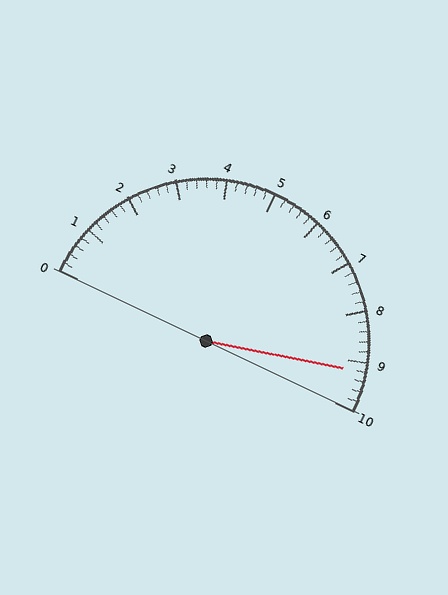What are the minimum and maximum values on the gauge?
The gauge ranges from 0 to 10.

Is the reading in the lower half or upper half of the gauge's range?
The reading is in the upper half of the range (0 to 10).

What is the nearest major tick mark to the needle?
The nearest major tick mark is 9.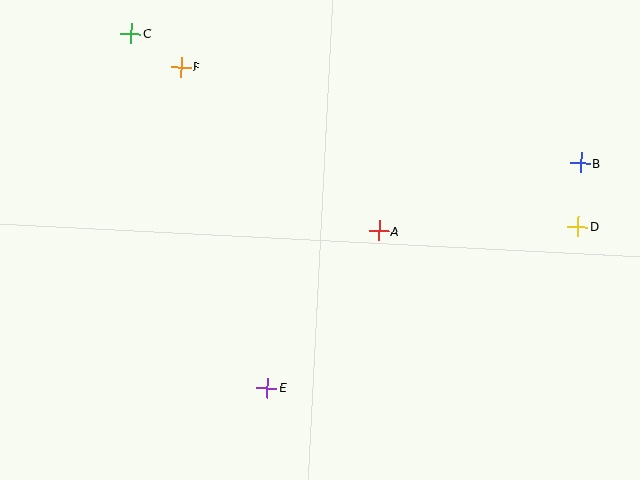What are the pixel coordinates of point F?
Point F is at (181, 67).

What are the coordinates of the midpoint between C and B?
The midpoint between C and B is at (356, 98).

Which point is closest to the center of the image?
Point A at (379, 231) is closest to the center.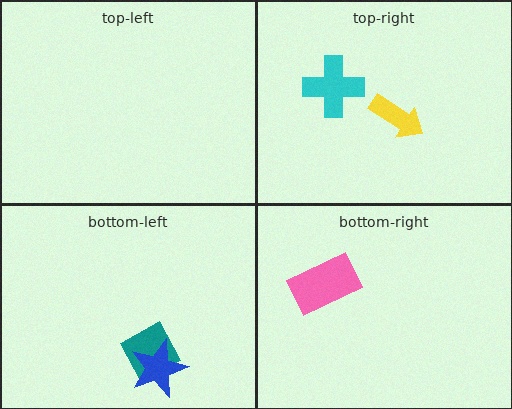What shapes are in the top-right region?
The yellow arrow, the cyan cross.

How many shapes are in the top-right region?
2.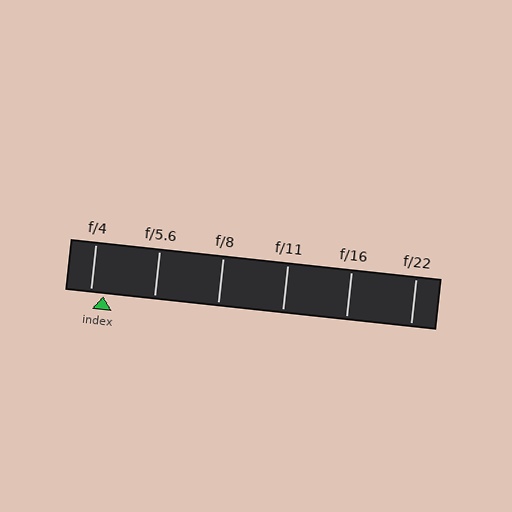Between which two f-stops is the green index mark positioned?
The index mark is between f/4 and f/5.6.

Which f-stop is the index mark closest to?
The index mark is closest to f/4.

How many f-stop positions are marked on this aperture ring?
There are 6 f-stop positions marked.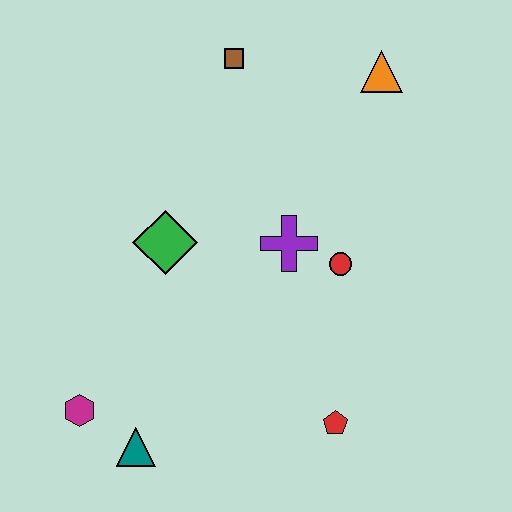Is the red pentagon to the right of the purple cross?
Yes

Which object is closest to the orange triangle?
The brown square is closest to the orange triangle.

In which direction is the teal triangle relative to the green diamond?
The teal triangle is below the green diamond.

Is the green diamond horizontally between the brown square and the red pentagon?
No